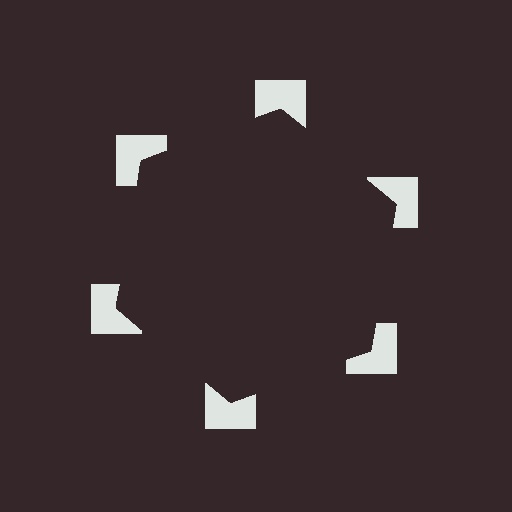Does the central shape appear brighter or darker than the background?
It typically appears slightly darker than the background, even though no actual brightness change is drawn.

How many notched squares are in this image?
There are 6 — one at each vertex of the illusory hexagon.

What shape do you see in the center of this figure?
An illusory hexagon — its edges are inferred from the aligned wedge cuts in the notched squares, not physically drawn.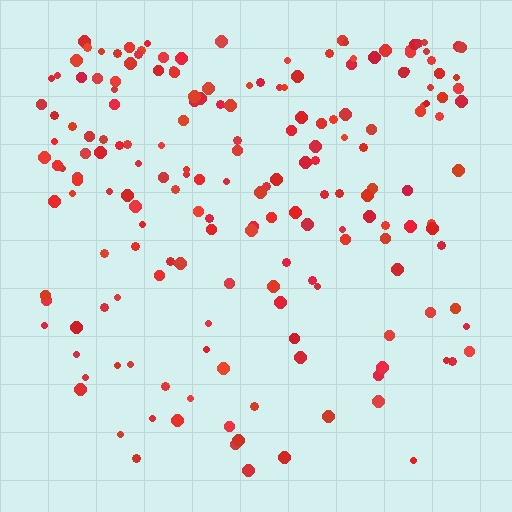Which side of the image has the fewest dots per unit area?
The bottom.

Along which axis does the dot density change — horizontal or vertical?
Vertical.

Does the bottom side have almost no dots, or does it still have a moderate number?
Still a moderate number, just noticeably fewer than the top.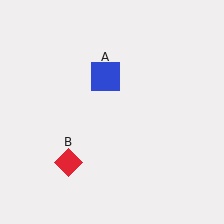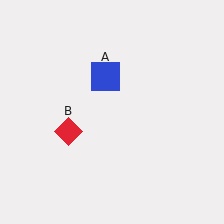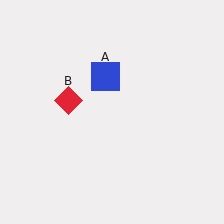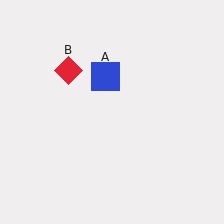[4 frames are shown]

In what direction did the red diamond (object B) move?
The red diamond (object B) moved up.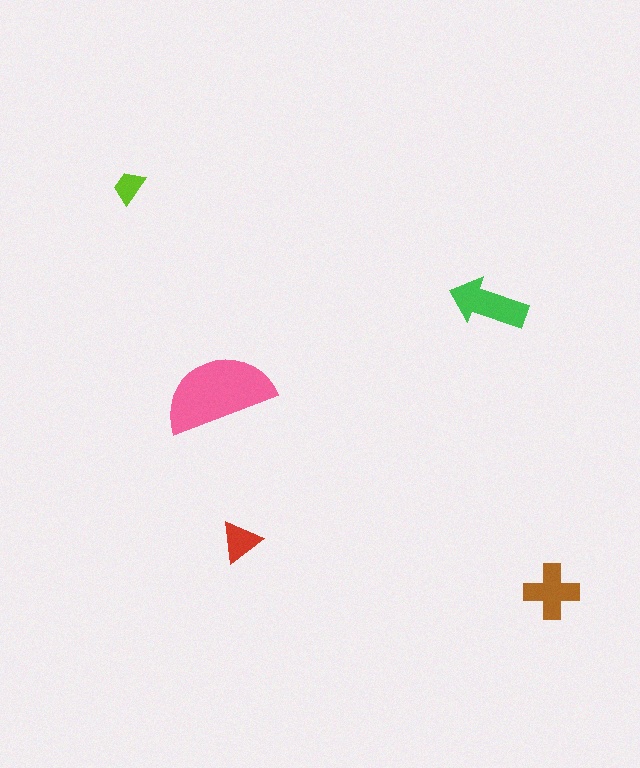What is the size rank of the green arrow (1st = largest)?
2nd.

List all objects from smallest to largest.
The lime trapezoid, the red triangle, the brown cross, the green arrow, the pink semicircle.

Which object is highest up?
The lime trapezoid is topmost.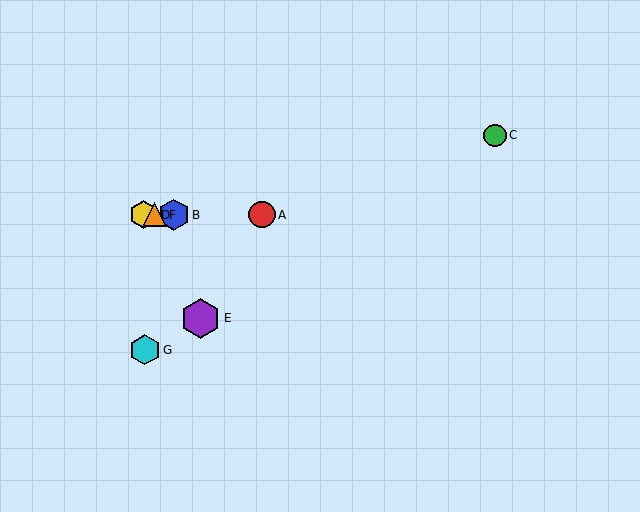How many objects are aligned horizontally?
4 objects (A, B, D, F) are aligned horizontally.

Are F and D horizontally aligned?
Yes, both are at y≈215.